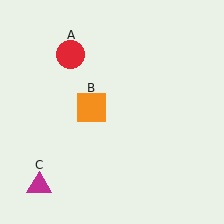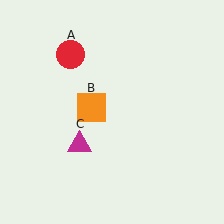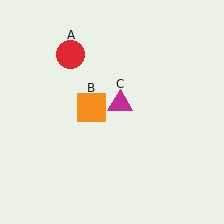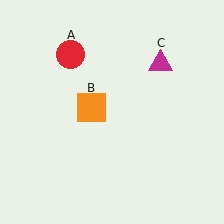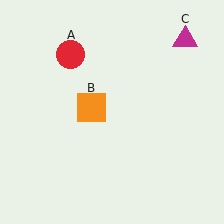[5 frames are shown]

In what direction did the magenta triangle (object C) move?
The magenta triangle (object C) moved up and to the right.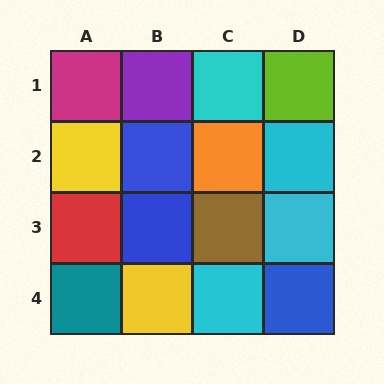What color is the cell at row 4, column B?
Yellow.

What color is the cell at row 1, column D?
Lime.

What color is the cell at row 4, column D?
Blue.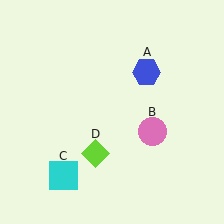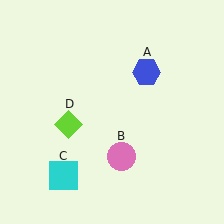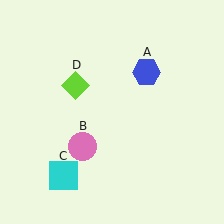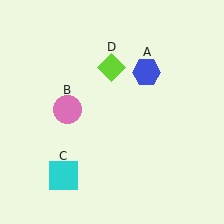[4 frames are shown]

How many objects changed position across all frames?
2 objects changed position: pink circle (object B), lime diamond (object D).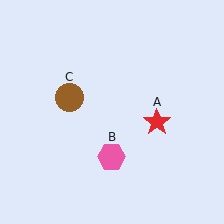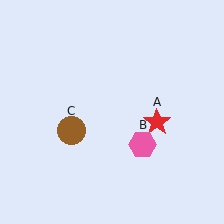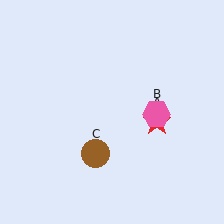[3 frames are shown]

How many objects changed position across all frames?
2 objects changed position: pink hexagon (object B), brown circle (object C).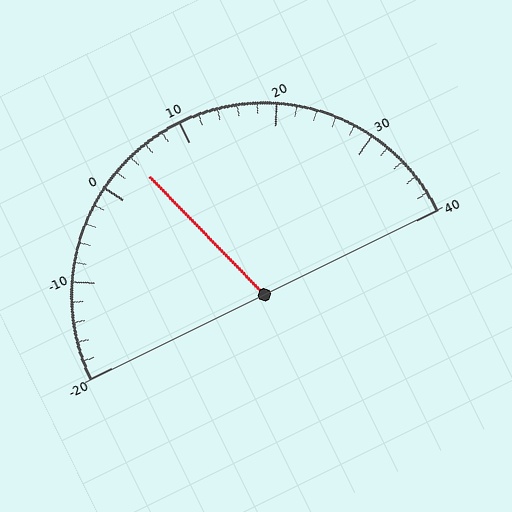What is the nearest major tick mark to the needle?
The nearest major tick mark is 0.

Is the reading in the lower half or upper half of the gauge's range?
The reading is in the lower half of the range (-20 to 40).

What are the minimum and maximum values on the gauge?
The gauge ranges from -20 to 40.